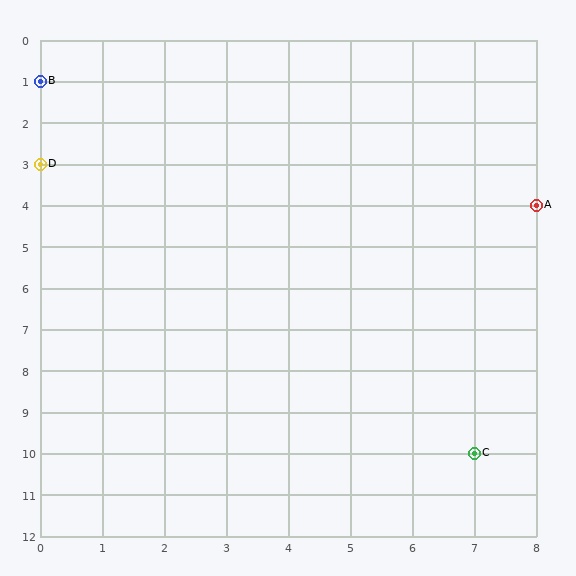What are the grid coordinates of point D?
Point D is at grid coordinates (0, 3).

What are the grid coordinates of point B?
Point B is at grid coordinates (0, 1).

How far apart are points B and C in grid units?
Points B and C are 7 columns and 9 rows apart (about 11.4 grid units diagonally).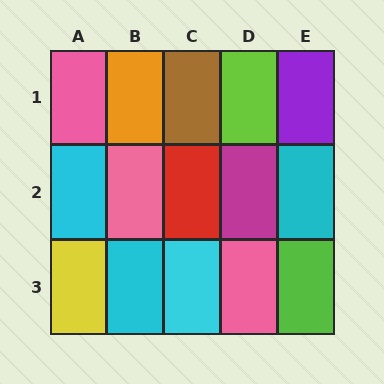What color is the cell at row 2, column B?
Pink.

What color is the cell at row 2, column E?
Cyan.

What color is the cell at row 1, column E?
Purple.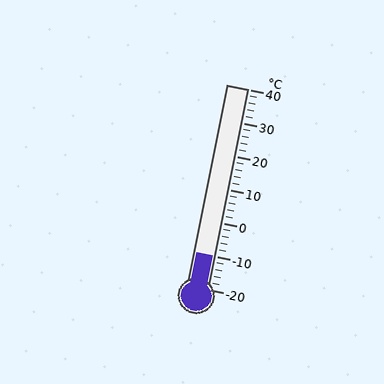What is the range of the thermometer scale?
The thermometer scale ranges from -20°C to 40°C.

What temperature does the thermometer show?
The thermometer shows approximately -10°C.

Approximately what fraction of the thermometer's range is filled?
The thermometer is filled to approximately 15% of its range.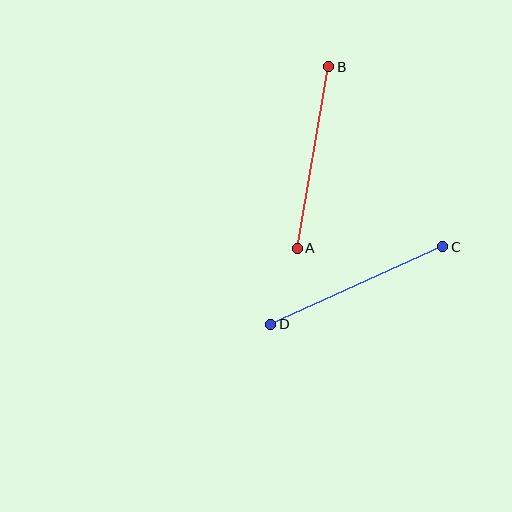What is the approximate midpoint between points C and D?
The midpoint is at approximately (357, 285) pixels.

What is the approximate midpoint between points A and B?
The midpoint is at approximately (313, 157) pixels.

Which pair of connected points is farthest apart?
Points C and D are farthest apart.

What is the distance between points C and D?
The distance is approximately 189 pixels.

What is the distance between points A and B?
The distance is approximately 184 pixels.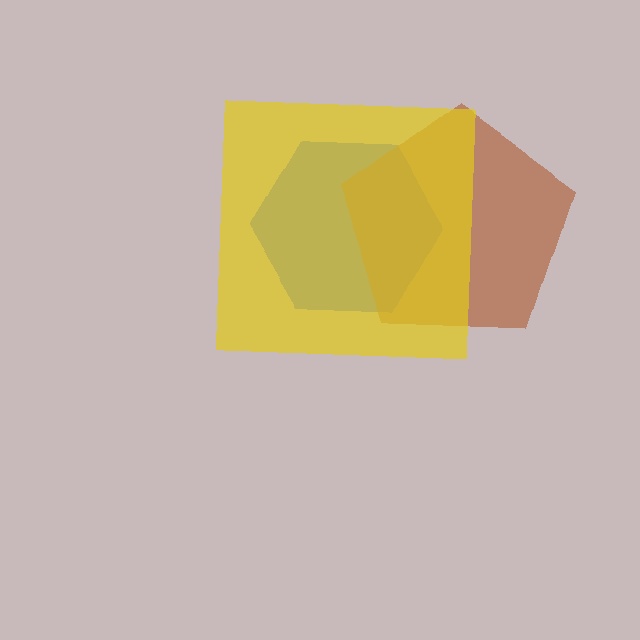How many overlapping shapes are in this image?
There are 3 overlapping shapes in the image.